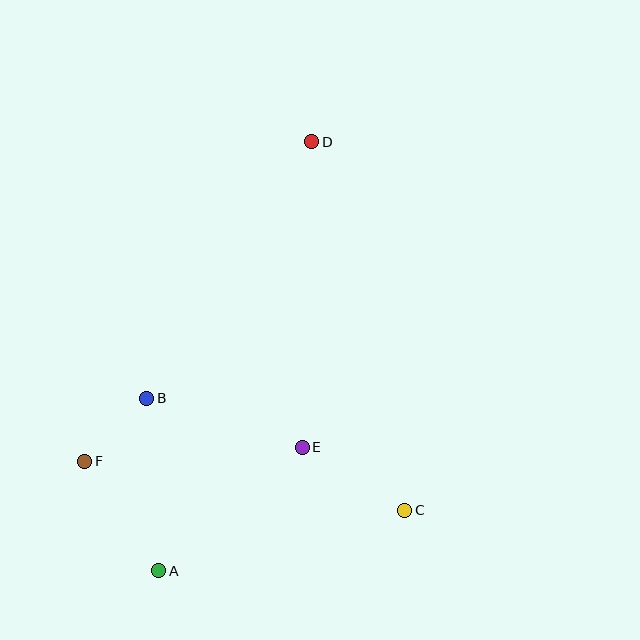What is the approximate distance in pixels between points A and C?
The distance between A and C is approximately 253 pixels.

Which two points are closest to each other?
Points B and F are closest to each other.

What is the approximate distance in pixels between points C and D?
The distance between C and D is approximately 380 pixels.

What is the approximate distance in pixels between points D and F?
The distance between D and F is approximately 392 pixels.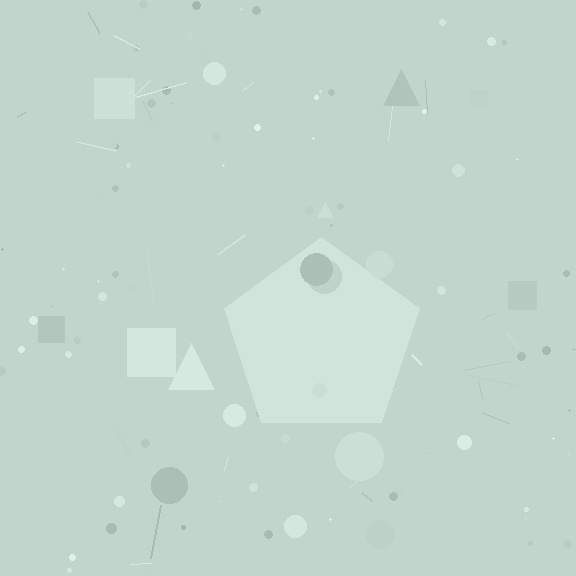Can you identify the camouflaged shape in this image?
The camouflaged shape is a pentagon.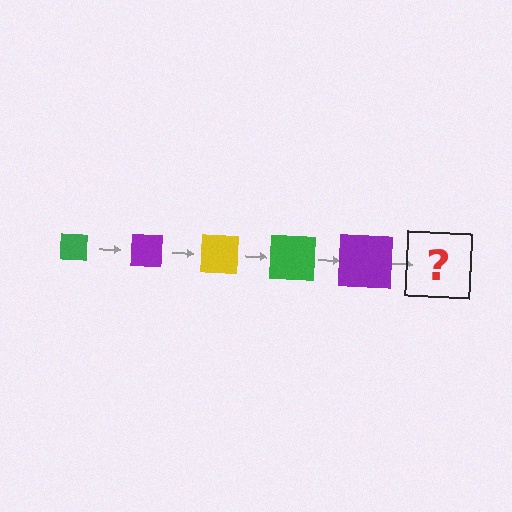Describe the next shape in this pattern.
It should be a yellow square, larger than the previous one.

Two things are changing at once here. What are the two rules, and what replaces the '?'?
The two rules are that the square grows larger each step and the color cycles through green, purple, and yellow. The '?' should be a yellow square, larger than the previous one.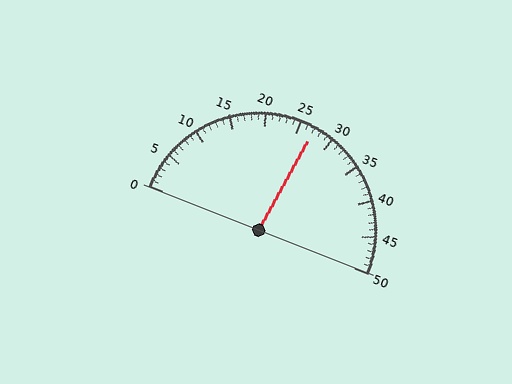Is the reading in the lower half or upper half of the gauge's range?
The reading is in the upper half of the range (0 to 50).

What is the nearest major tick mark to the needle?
The nearest major tick mark is 25.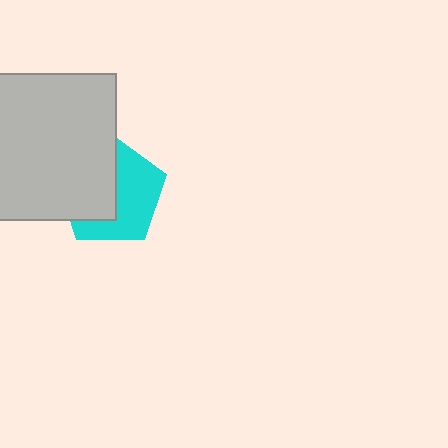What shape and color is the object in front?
The object in front is a light gray rectangle.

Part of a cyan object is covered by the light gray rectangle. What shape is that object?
It is a pentagon.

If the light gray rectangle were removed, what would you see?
You would see the complete cyan pentagon.